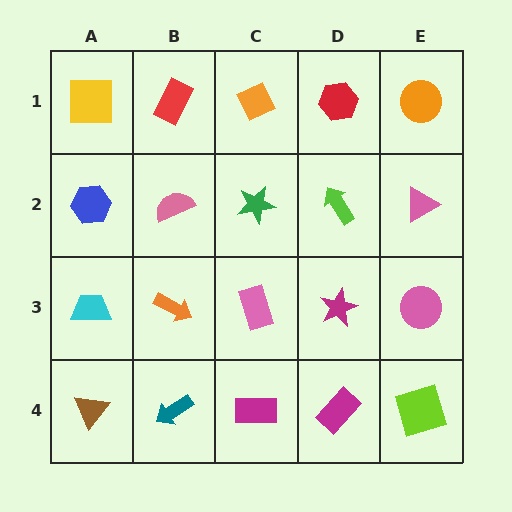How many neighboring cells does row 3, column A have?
3.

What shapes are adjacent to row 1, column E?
A pink triangle (row 2, column E), a red hexagon (row 1, column D).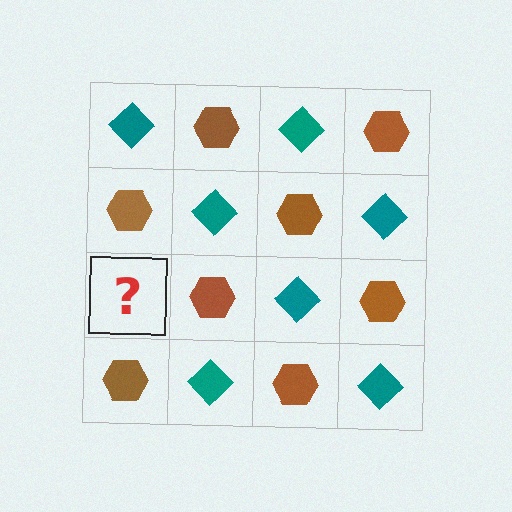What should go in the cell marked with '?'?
The missing cell should contain a teal diamond.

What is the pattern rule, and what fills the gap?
The rule is that it alternates teal diamond and brown hexagon in a checkerboard pattern. The gap should be filled with a teal diamond.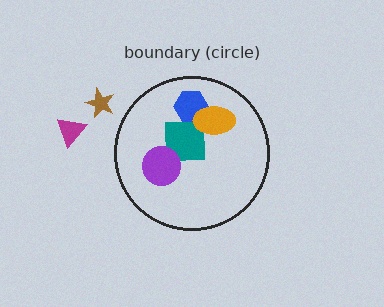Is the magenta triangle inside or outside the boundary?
Outside.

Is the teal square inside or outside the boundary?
Inside.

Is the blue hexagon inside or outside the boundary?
Inside.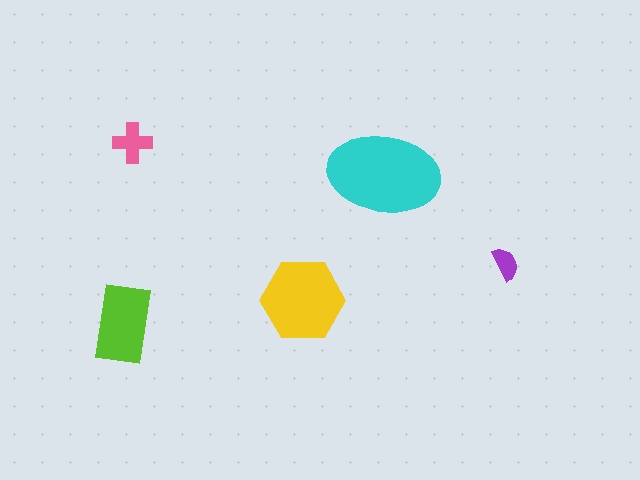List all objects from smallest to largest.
The purple semicircle, the pink cross, the lime rectangle, the yellow hexagon, the cyan ellipse.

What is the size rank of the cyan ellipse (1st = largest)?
1st.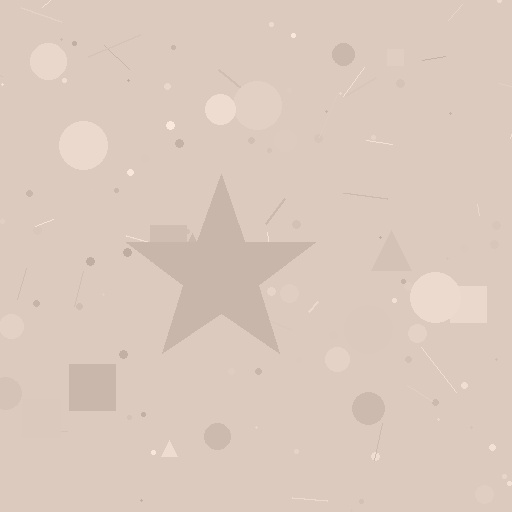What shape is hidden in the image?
A star is hidden in the image.